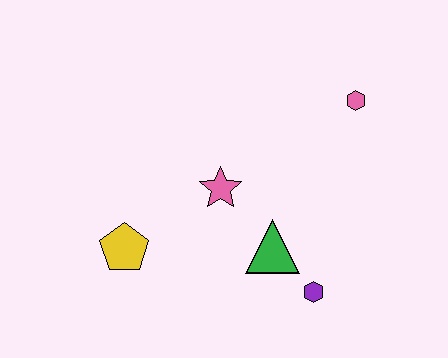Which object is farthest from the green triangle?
The pink hexagon is farthest from the green triangle.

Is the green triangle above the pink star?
No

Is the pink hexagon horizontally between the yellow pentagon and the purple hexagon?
No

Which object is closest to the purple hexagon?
The green triangle is closest to the purple hexagon.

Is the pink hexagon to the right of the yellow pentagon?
Yes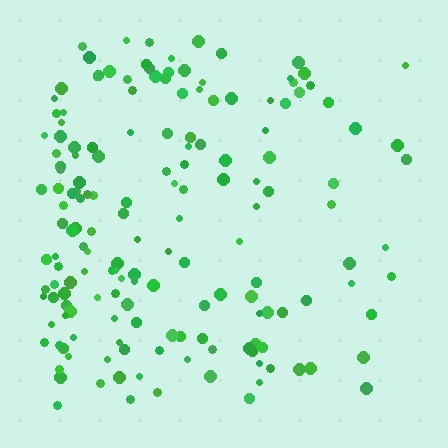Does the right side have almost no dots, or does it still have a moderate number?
Still a moderate number, just noticeably fewer than the left.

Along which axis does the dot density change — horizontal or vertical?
Horizontal.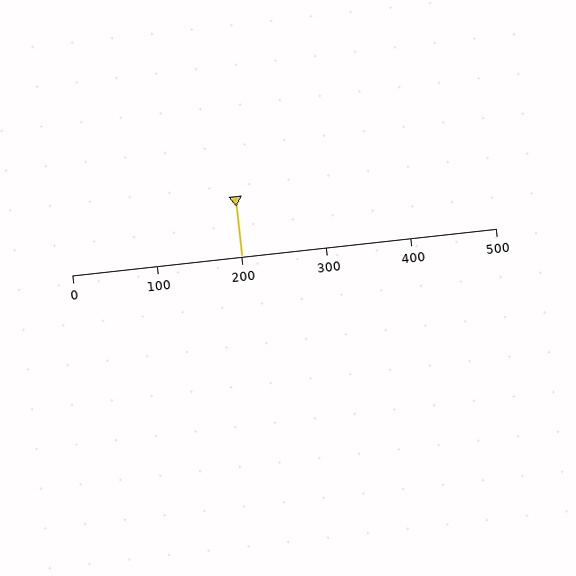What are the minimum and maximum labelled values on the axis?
The axis runs from 0 to 500.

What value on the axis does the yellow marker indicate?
The marker indicates approximately 200.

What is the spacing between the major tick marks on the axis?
The major ticks are spaced 100 apart.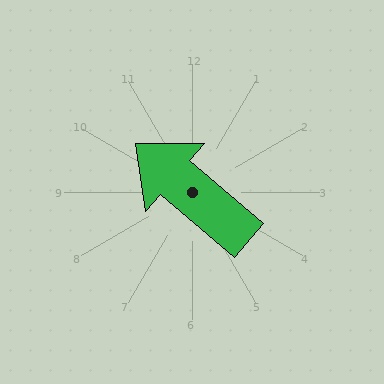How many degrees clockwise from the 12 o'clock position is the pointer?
Approximately 311 degrees.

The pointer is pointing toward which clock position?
Roughly 10 o'clock.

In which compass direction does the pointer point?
Northwest.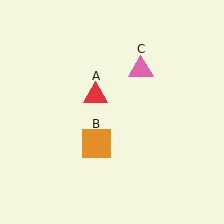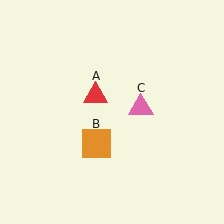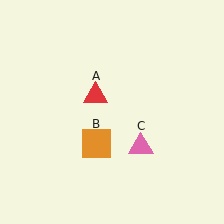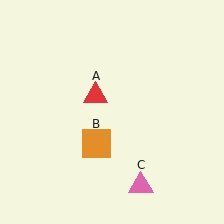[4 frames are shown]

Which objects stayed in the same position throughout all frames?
Red triangle (object A) and orange square (object B) remained stationary.